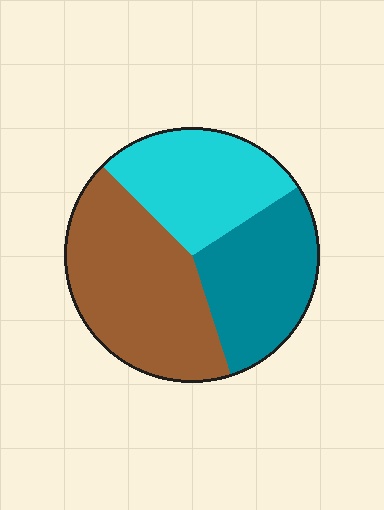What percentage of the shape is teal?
Teal takes up between a sixth and a third of the shape.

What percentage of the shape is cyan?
Cyan takes up between a quarter and a half of the shape.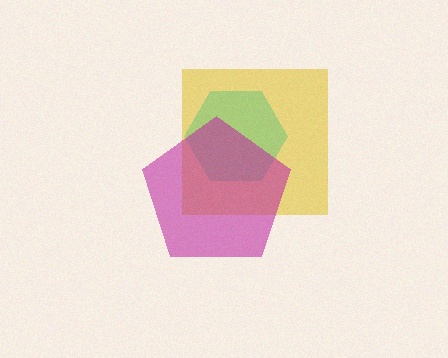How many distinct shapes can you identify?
There are 3 distinct shapes: a cyan hexagon, a yellow square, a magenta pentagon.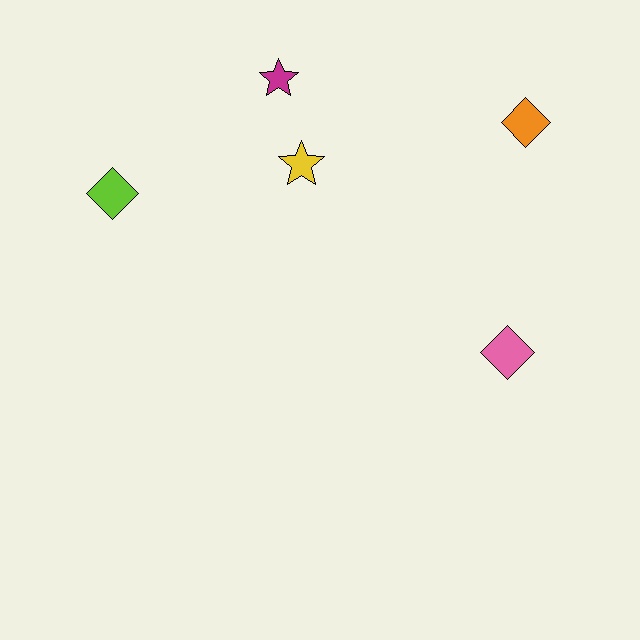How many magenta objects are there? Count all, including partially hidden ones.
There is 1 magenta object.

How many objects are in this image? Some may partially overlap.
There are 5 objects.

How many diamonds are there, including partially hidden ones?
There are 3 diamonds.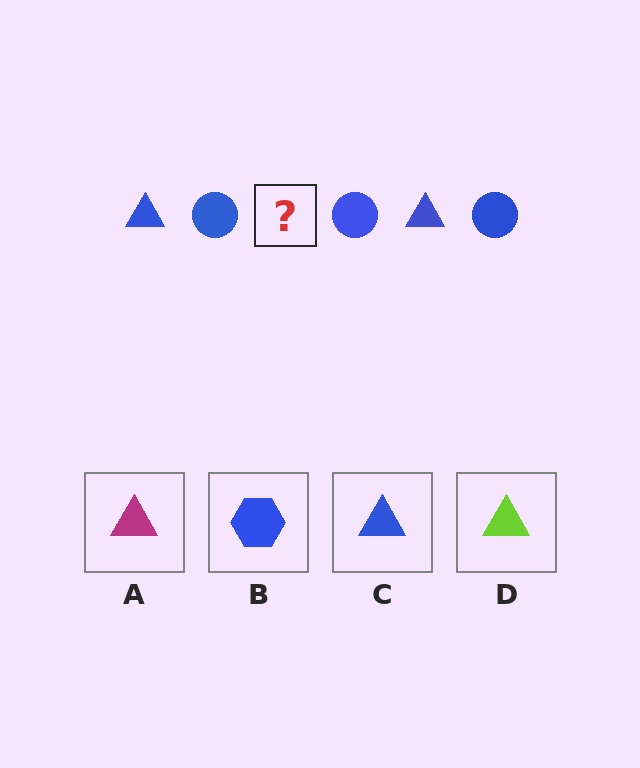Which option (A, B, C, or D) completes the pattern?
C.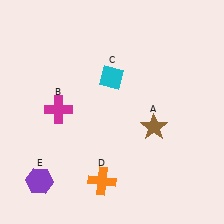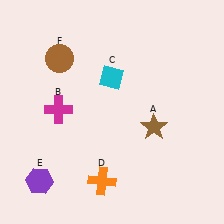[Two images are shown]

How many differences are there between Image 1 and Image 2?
There is 1 difference between the two images.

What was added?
A brown circle (F) was added in Image 2.